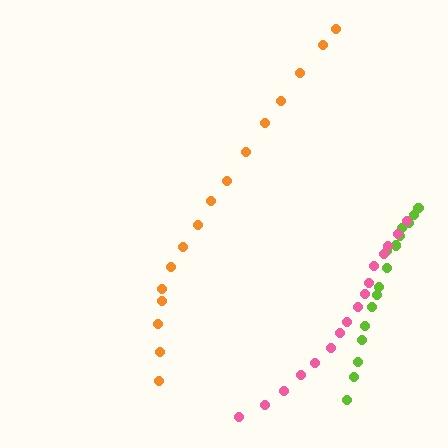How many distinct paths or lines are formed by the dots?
There are 3 distinct paths.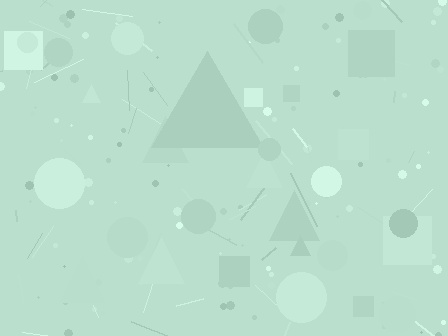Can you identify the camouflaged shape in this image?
The camouflaged shape is a triangle.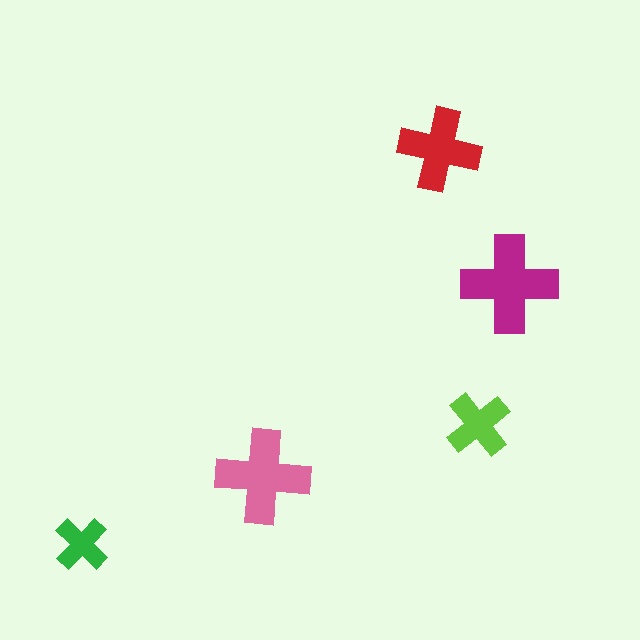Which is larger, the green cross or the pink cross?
The pink one.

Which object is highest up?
The red cross is topmost.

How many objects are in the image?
There are 5 objects in the image.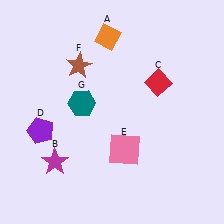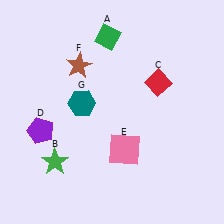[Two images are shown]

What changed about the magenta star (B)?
In Image 1, B is magenta. In Image 2, it changed to green.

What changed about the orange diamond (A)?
In Image 1, A is orange. In Image 2, it changed to green.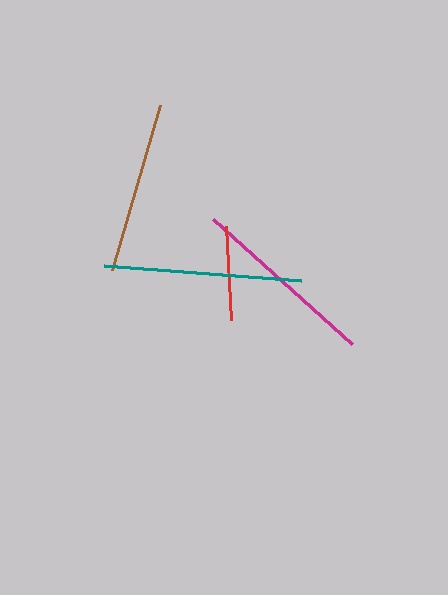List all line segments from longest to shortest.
From longest to shortest: teal, magenta, brown, red.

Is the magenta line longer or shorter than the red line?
The magenta line is longer than the red line.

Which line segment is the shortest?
The red line is the shortest at approximately 94 pixels.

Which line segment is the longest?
The teal line is the longest at approximately 197 pixels.